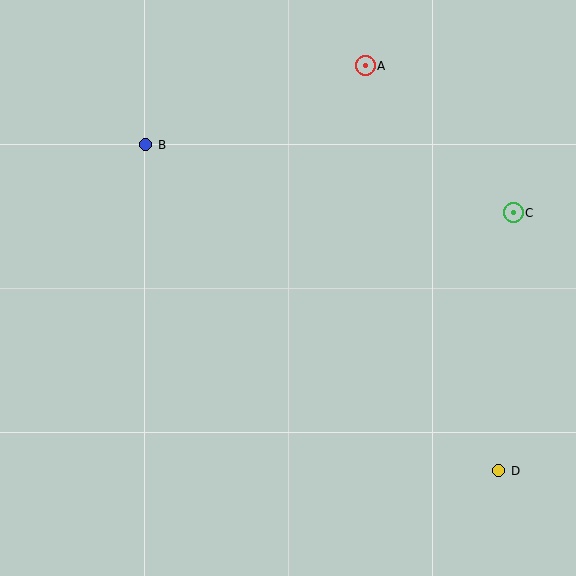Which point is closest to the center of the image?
Point B at (146, 145) is closest to the center.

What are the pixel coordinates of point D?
Point D is at (499, 471).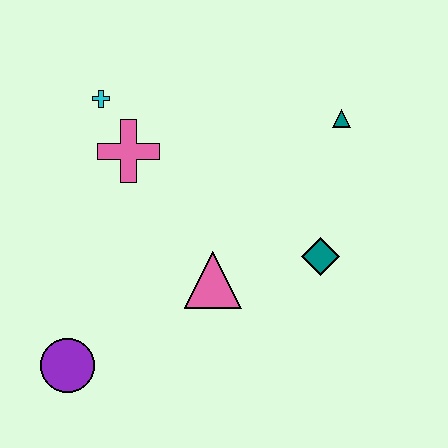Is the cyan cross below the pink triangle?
No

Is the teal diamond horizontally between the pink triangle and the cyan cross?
No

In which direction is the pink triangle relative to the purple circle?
The pink triangle is to the right of the purple circle.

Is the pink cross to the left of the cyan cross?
No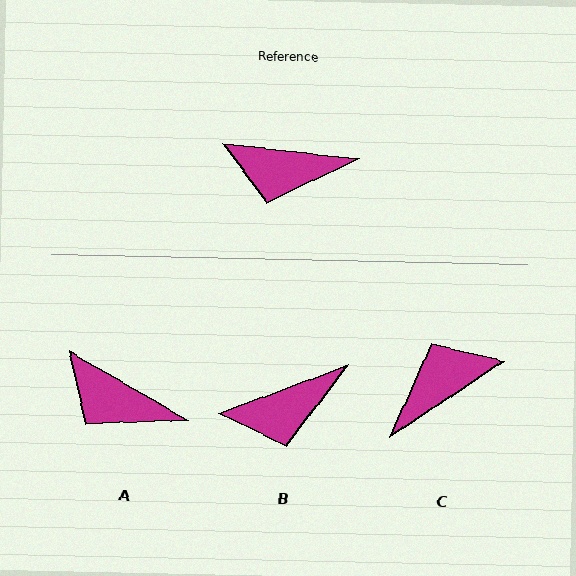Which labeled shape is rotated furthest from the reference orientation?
C, about 140 degrees away.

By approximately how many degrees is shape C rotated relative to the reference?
Approximately 140 degrees clockwise.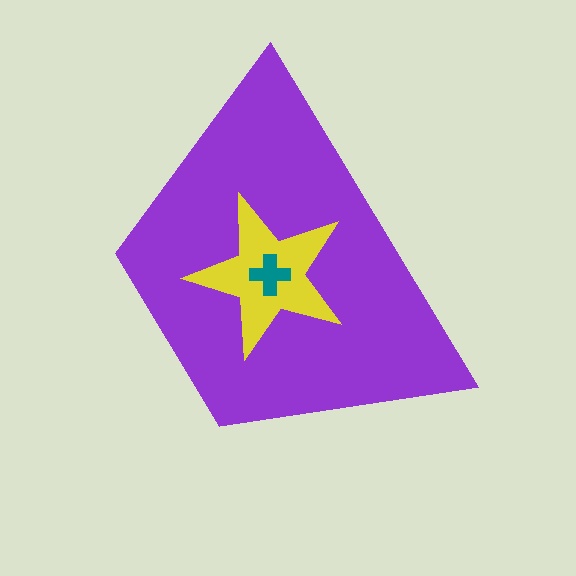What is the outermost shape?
The purple trapezoid.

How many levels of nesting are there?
3.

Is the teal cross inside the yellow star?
Yes.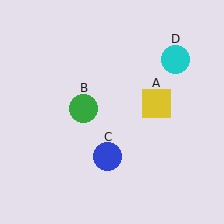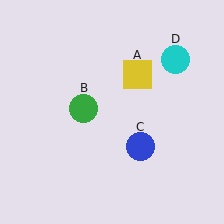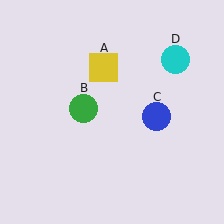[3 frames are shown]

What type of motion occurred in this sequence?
The yellow square (object A), blue circle (object C) rotated counterclockwise around the center of the scene.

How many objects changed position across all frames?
2 objects changed position: yellow square (object A), blue circle (object C).